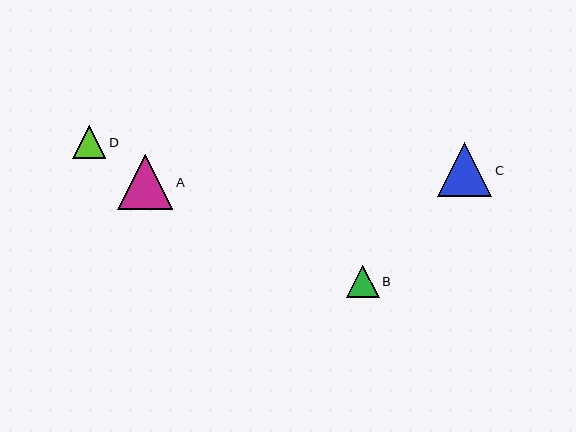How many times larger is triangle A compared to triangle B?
Triangle A is approximately 1.7 times the size of triangle B.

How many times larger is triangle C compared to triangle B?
Triangle C is approximately 1.6 times the size of triangle B.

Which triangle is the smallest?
Triangle B is the smallest with a size of approximately 33 pixels.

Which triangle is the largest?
Triangle A is the largest with a size of approximately 55 pixels.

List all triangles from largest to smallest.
From largest to smallest: A, C, D, B.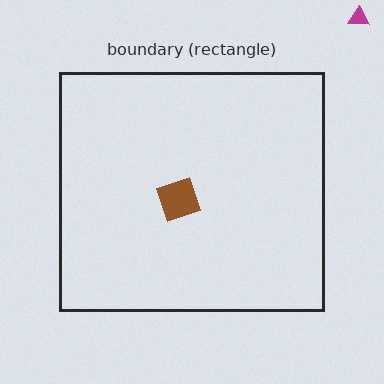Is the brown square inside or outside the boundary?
Inside.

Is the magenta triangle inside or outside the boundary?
Outside.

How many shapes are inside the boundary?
1 inside, 1 outside.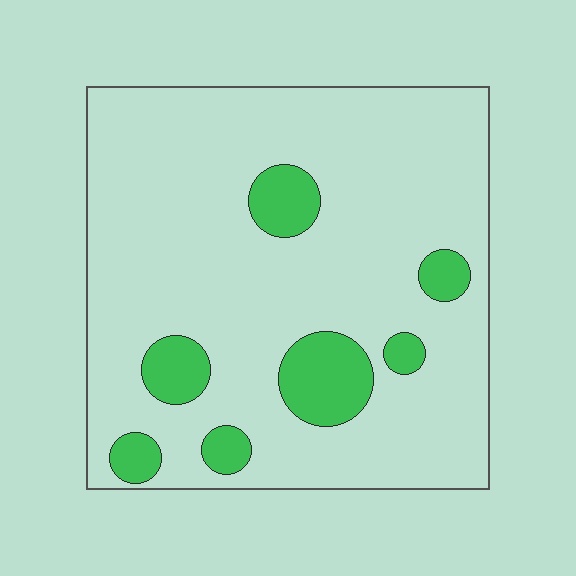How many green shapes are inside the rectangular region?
7.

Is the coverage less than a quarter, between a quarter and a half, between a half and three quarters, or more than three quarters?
Less than a quarter.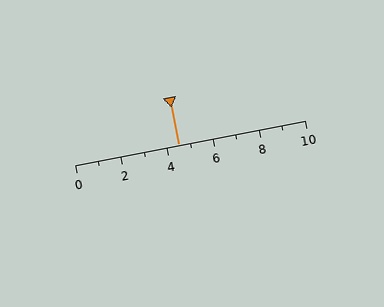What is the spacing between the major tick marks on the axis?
The major ticks are spaced 2 apart.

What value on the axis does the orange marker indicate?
The marker indicates approximately 4.5.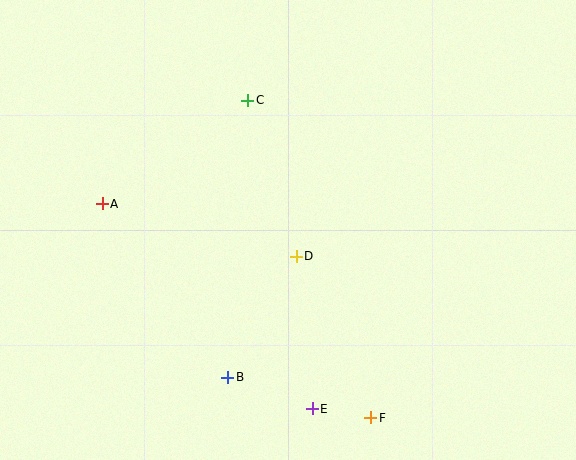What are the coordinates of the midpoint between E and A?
The midpoint between E and A is at (207, 306).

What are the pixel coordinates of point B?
Point B is at (228, 377).